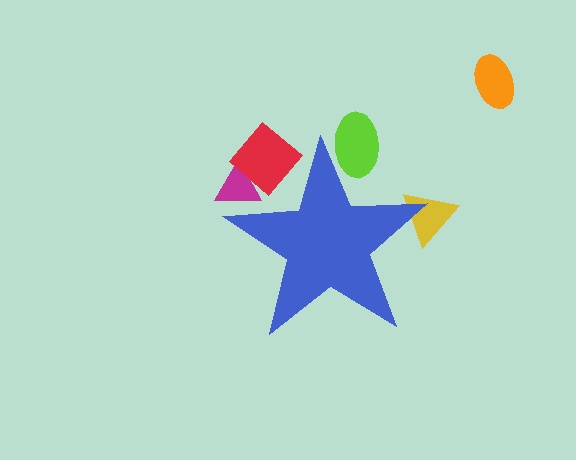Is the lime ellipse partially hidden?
Yes, the lime ellipse is partially hidden behind the blue star.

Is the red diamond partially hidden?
Yes, the red diamond is partially hidden behind the blue star.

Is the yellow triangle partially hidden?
Yes, the yellow triangle is partially hidden behind the blue star.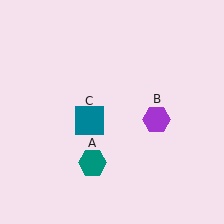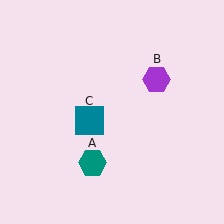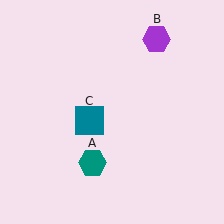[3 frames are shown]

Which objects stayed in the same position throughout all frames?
Teal hexagon (object A) and teal square (object C) remained stationary.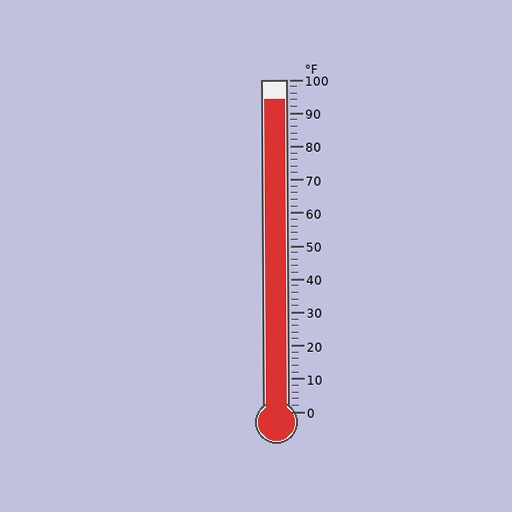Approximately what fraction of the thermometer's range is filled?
The thermometer is filled to approximately 95% of its range.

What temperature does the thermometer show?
The thermometer shows approximately 94°F.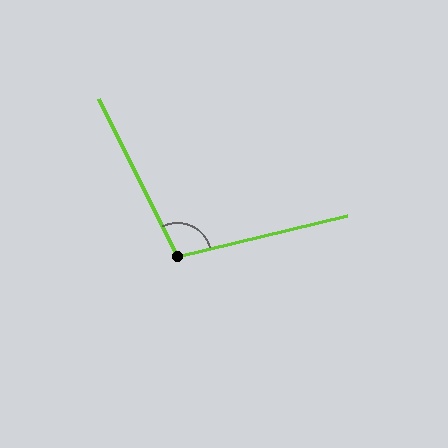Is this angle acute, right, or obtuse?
It is obtuse.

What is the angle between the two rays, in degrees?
Approximately 103 degrees.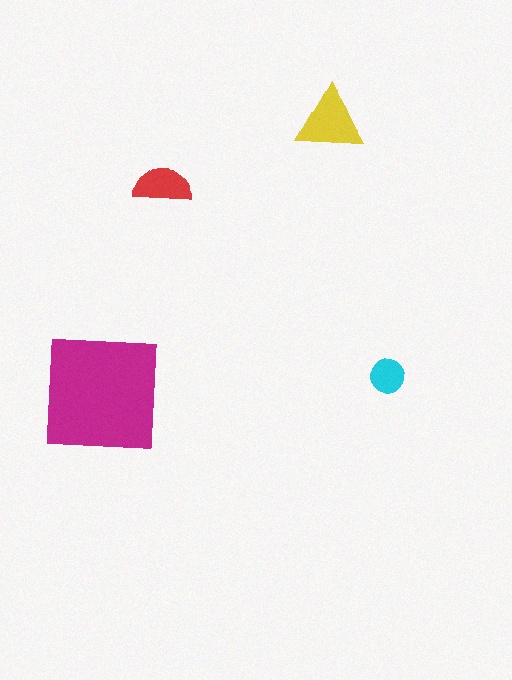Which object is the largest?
The magenta square.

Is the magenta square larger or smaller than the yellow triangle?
Larger.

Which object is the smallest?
The cyan circle.